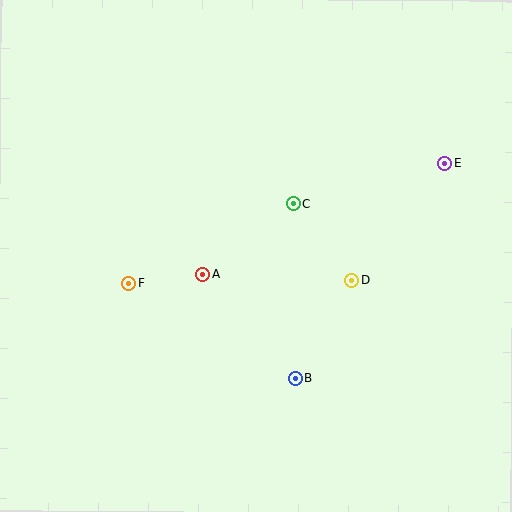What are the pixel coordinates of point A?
Point A is at (203, 274).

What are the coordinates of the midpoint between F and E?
The midpoint between F and E is at (287, 223).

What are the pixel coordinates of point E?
Point E is at (444, 163).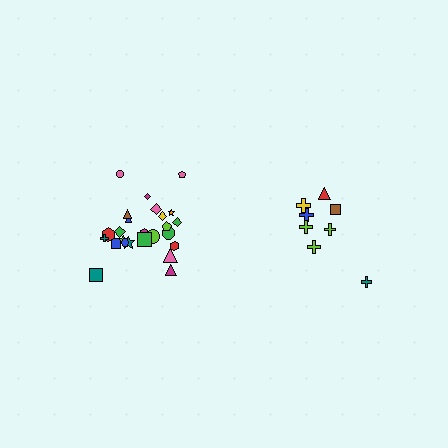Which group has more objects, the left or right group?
The left group.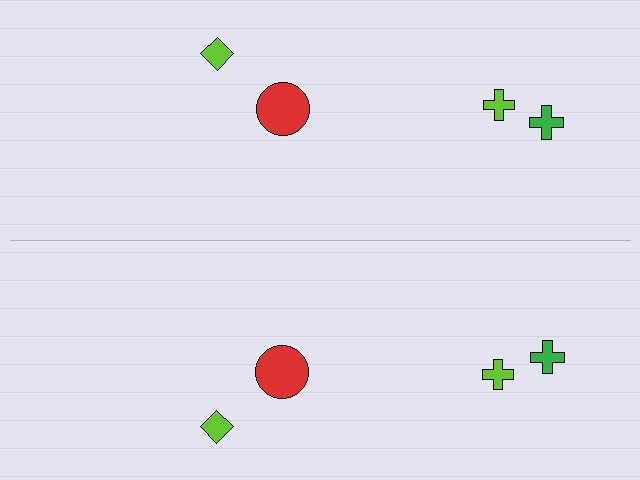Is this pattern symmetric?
Yes, this pattern has bilateral (reflection) symmetry.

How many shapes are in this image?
There are 8 shapes in this image.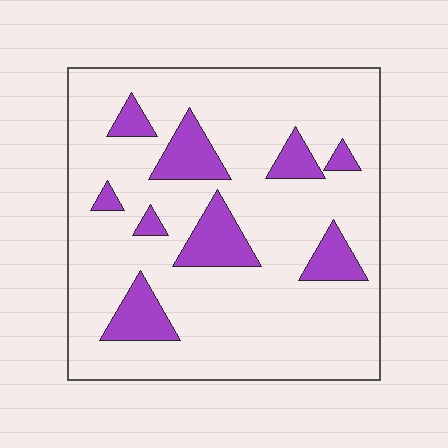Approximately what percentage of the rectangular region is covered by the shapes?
Approximately 15%.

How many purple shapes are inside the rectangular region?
9.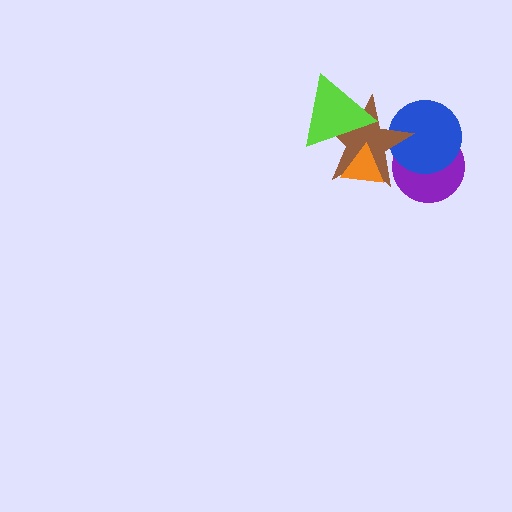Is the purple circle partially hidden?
Yes, it is partially covered by another shape.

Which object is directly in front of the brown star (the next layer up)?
The orange triangle is directly in front of the brown star.